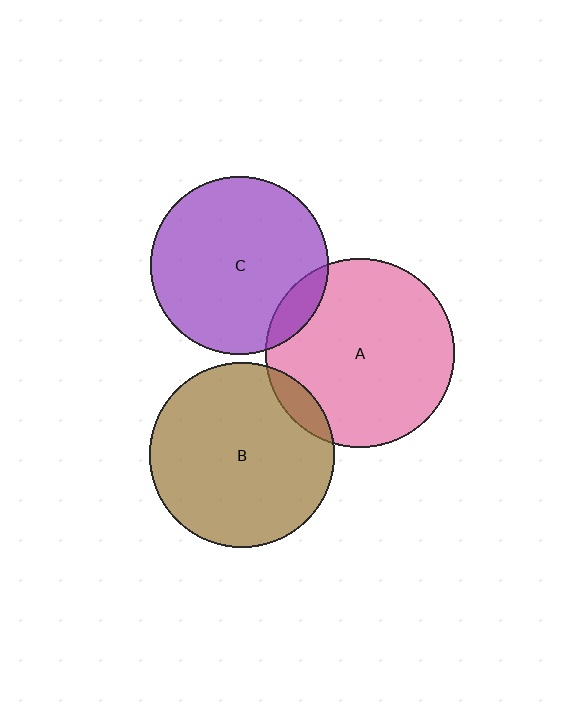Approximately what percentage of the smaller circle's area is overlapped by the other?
Approximately 10%.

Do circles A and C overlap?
Yes.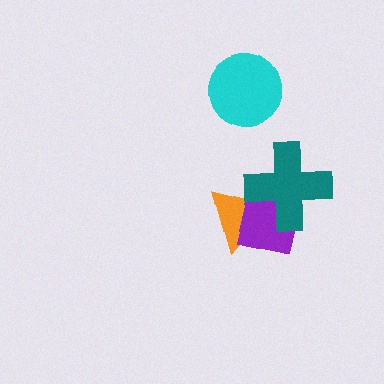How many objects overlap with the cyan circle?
0 objects overlap with the cyan circle.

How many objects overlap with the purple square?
2 objects overlap with the purple square.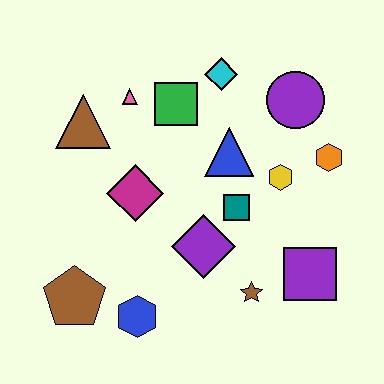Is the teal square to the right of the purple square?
No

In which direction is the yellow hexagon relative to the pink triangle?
The yellow hexagon is to the right of the pink triangle.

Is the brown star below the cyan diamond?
Yes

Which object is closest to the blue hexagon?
The brown pentagon is closest to the blue hexagon.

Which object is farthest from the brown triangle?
The purple square is farthest from the brown triangle.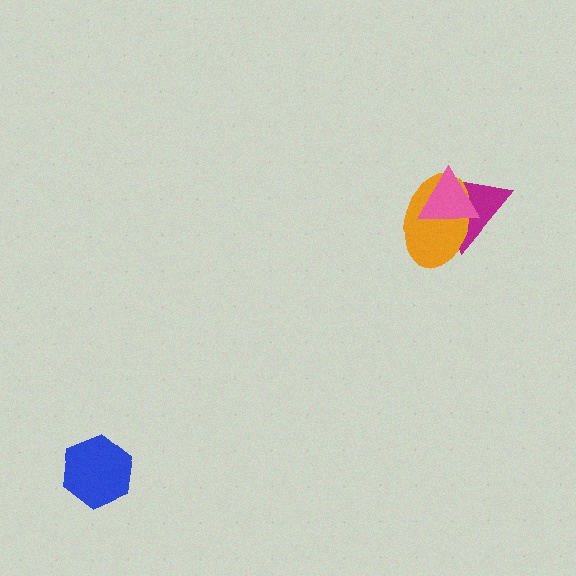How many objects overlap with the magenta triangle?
2 objects overlap with the magenta triangle.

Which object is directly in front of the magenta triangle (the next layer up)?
The orange ellipse is directly in front of the magenta triangle.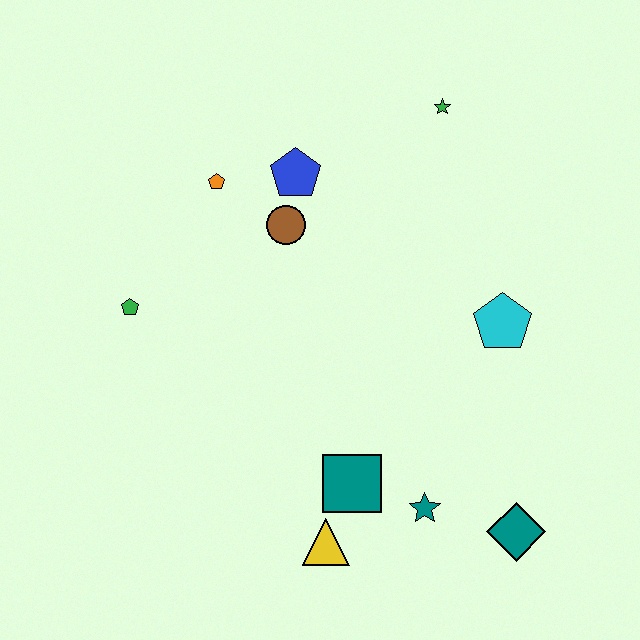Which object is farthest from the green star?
The yellow triangle is farthest from the green star.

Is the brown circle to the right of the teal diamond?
No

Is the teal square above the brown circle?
No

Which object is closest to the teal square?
The yellow triangle is closest to the teal square.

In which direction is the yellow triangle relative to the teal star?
The yellow triangle is to the left of the teal star.